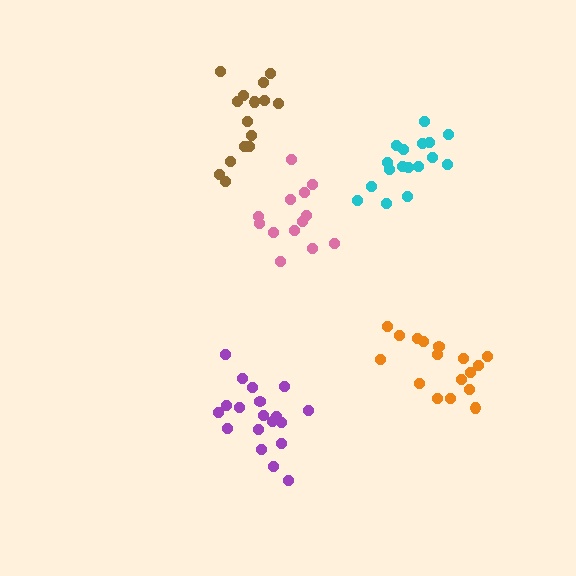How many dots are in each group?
Group 1: 17 dots, Group 2: 13 dots, Group 3: 17 dots, Group 4: 15 dots, Group 5: 19 dots (81 total).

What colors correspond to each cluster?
The clusters are colored: cyan, pink, orange, brown, purple.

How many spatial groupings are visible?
There are 5 spatial groupings.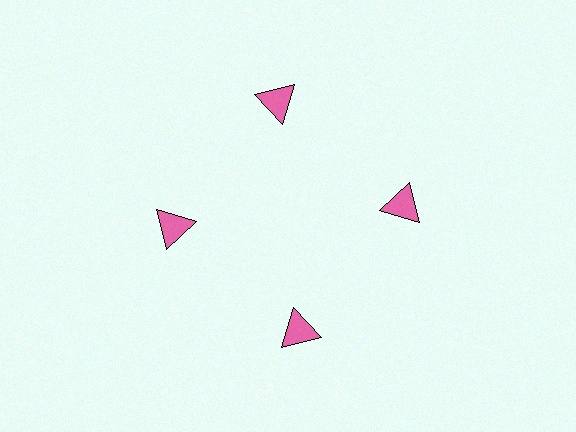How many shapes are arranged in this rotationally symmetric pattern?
There are 4 shapes, arranged in 4 groups of 1.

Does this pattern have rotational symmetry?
Yes, this pattern has 4-fold rotational symmetry. It looks the same after rotating 90 degrees around the center.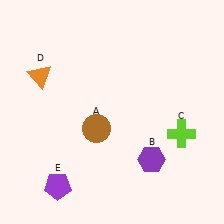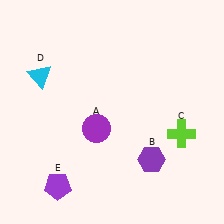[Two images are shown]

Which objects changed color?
A changed from brown to purple. D changed from orange to cyan.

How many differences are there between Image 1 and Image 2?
There are 2 differences between the two images.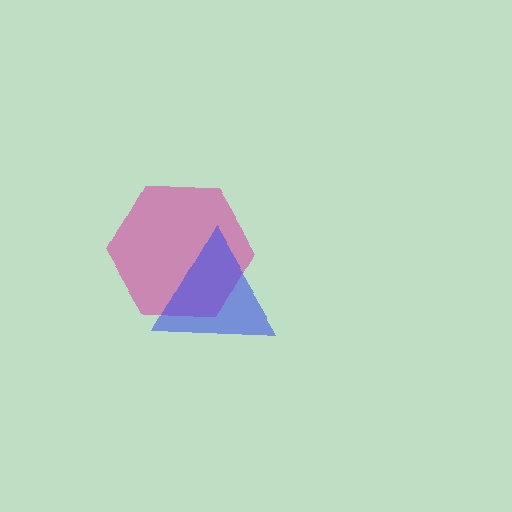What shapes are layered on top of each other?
The layered shapes are: a magenta hexagon, a blue triangle.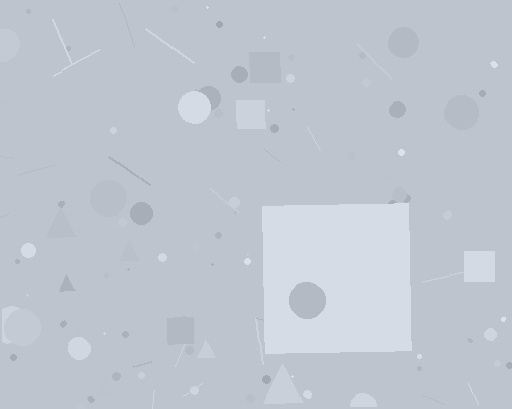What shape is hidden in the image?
A square is hidden in the image.